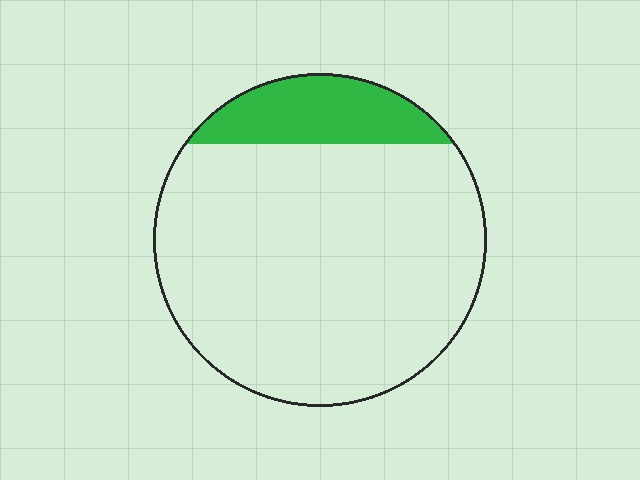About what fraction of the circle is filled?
About one sixth (1/6).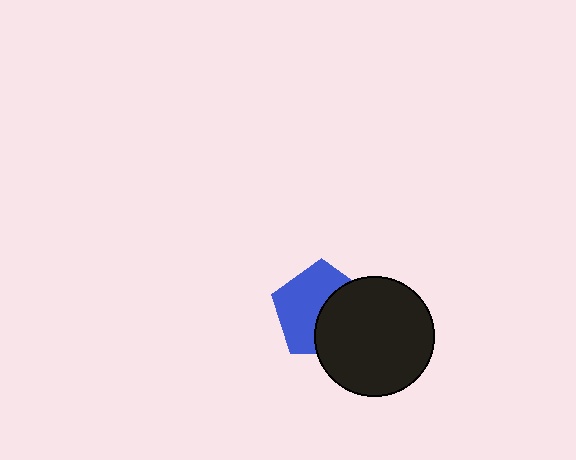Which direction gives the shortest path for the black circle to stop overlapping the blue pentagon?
Moving right gives the shortest separation.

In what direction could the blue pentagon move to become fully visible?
The blue pentagon could move left. That would shift it out from behind the black circle entirely.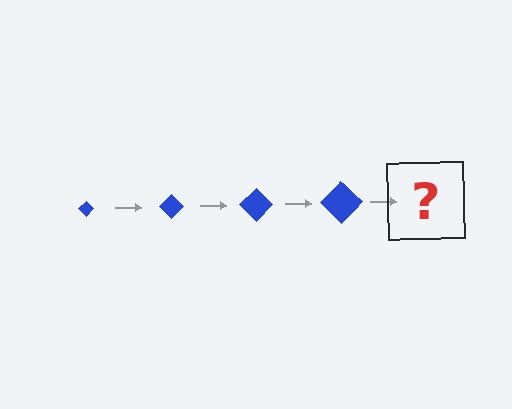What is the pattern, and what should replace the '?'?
The pattern is that the diamond gets progressively larger each step. The '?' should be a blue diamond, larger than the previous one.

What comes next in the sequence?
The next element should be a blue diamond, larger than the previous one.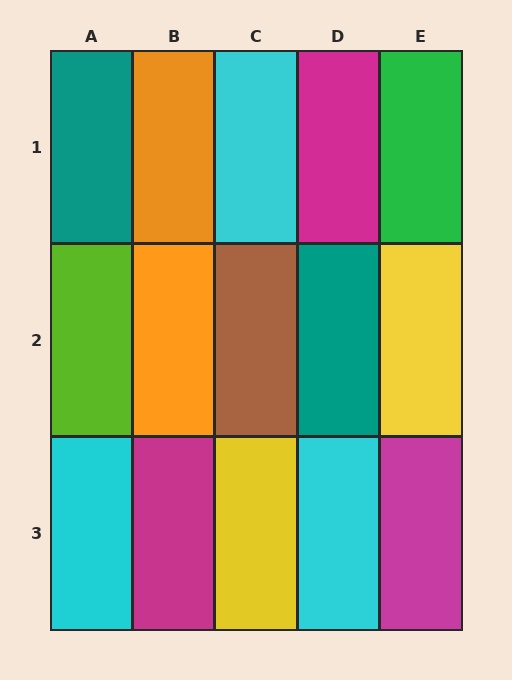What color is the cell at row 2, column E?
Yellow.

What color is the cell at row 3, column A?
Cyan.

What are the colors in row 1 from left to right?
Teal, orange, cyan, magenta, green.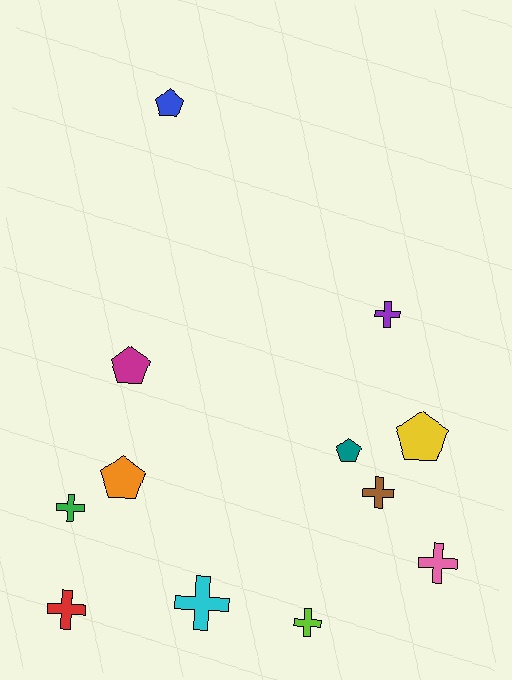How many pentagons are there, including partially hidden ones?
There are 5 pentagons.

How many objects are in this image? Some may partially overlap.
There are 12 objects.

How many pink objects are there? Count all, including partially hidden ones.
There is 1 pink object.